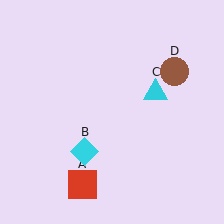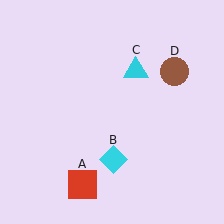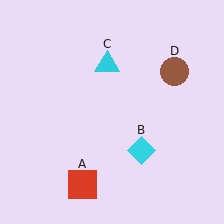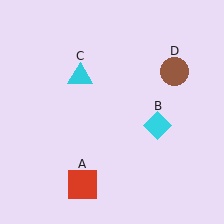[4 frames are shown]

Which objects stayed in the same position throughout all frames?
Red square (object A) and brown circle (object D) remained stationary.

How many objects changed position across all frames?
2 objects changed position: cyan diamond (object B), cyan triangle (object C).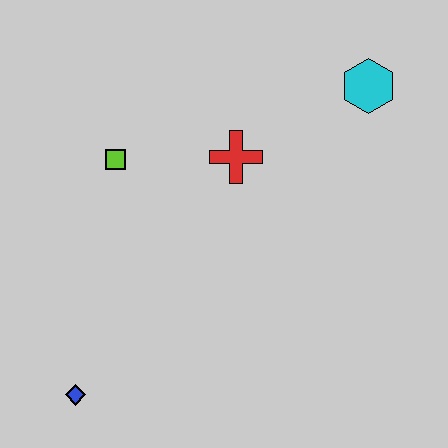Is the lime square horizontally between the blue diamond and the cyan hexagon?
Yes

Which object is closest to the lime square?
The red cross is closest to the lime square.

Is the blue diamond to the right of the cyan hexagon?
No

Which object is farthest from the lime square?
The cyan hexagon is farthest from the lime square.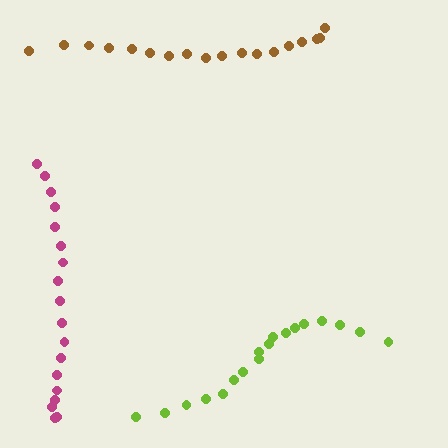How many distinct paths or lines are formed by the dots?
There are 3 distinct paths.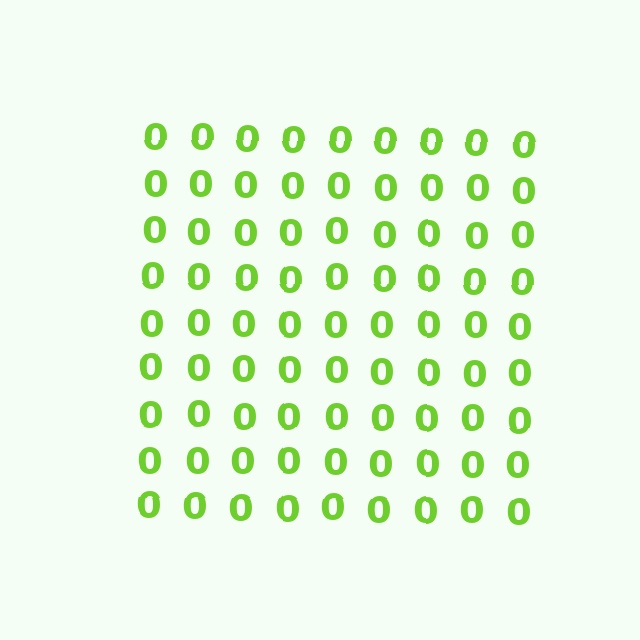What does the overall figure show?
The overall figure shows a square.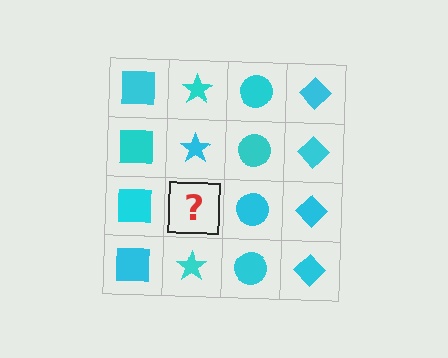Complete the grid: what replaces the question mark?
The question mark should be replaced with a cyan star.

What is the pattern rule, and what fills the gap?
The rule is that each column has a consistent shape. The gap should be filled with a cyan star.